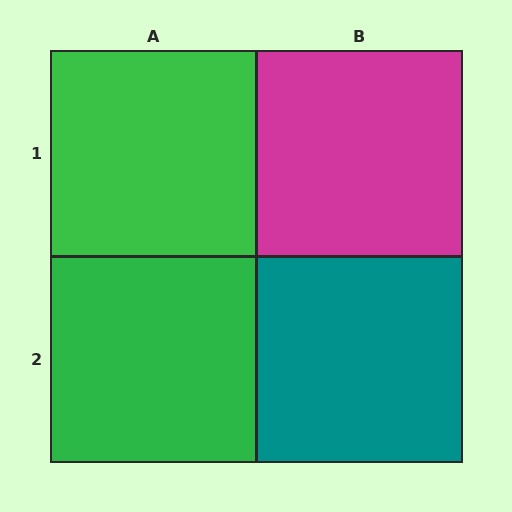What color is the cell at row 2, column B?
Teal.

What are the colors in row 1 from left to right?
Green, magenta.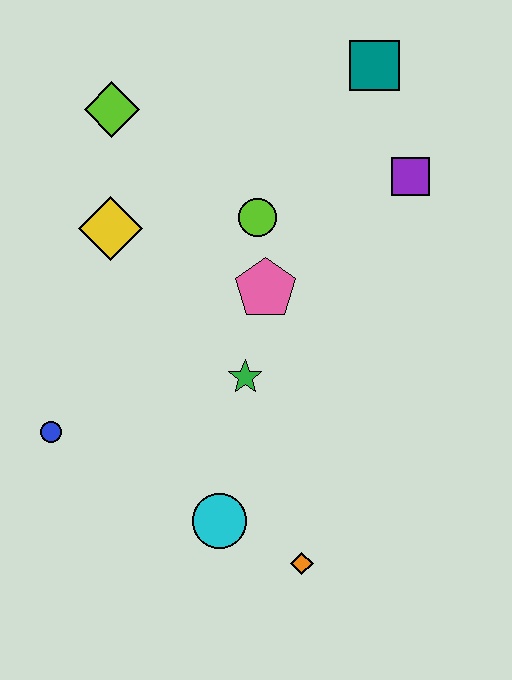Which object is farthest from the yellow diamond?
The orange diamond is farthest from the yellow diamond.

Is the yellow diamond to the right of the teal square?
No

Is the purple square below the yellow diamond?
No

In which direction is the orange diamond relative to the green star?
The orange diamond is below the green star.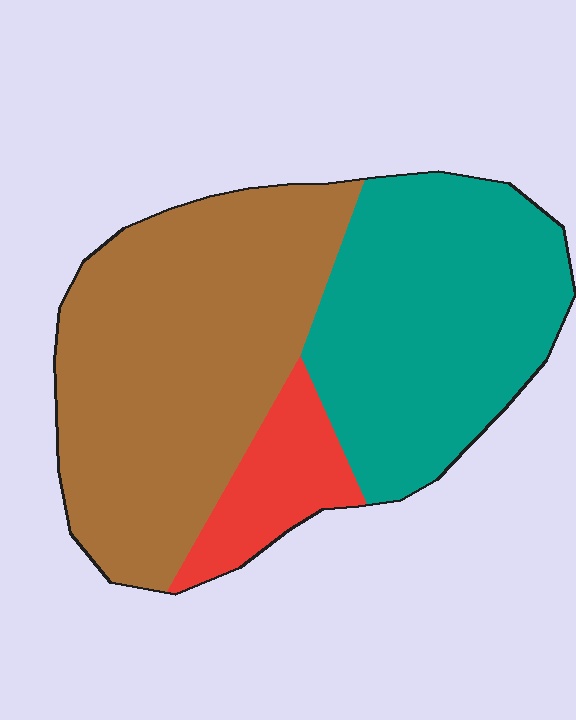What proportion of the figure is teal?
Teal covers 39% of the figure.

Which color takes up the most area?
Brown, at roughly 50%.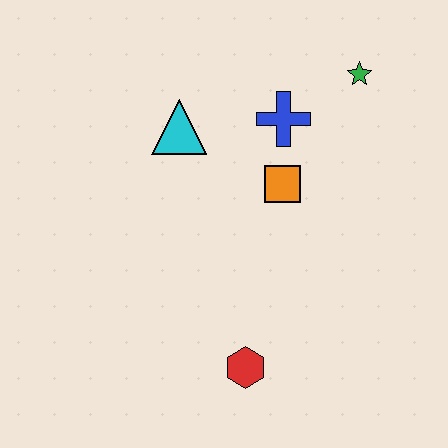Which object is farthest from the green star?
The red hexagon is farthest from the green star.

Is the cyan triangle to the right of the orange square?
No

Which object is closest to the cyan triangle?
The blue cross is closest to the cyan triangle.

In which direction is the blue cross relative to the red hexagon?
The blue cross is above the red hexagon.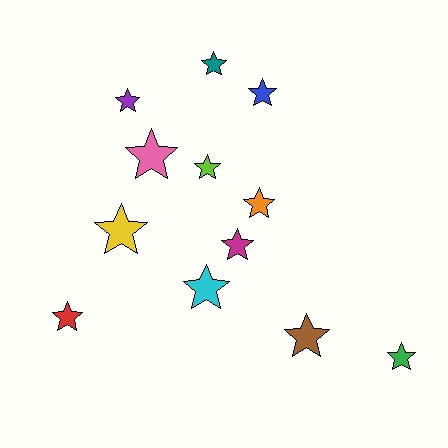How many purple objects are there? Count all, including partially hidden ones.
There is 1 purple object.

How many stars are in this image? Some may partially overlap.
There are 12 stars.